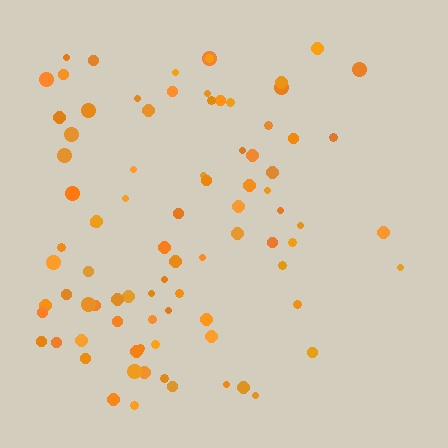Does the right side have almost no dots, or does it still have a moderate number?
Still a moderate number, just noticeably fewer than the left.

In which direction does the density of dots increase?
From right to left, with the left side densest.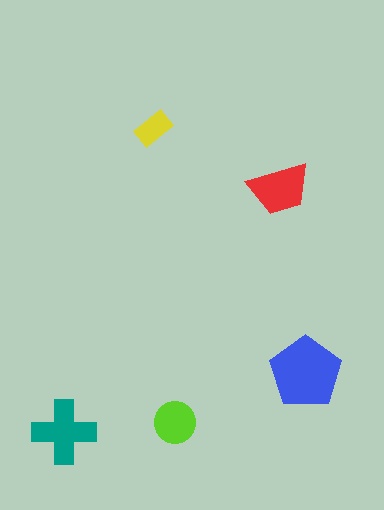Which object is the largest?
The blue pentagon.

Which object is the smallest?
The yellow rectangle.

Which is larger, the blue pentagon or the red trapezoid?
The blue pentagon.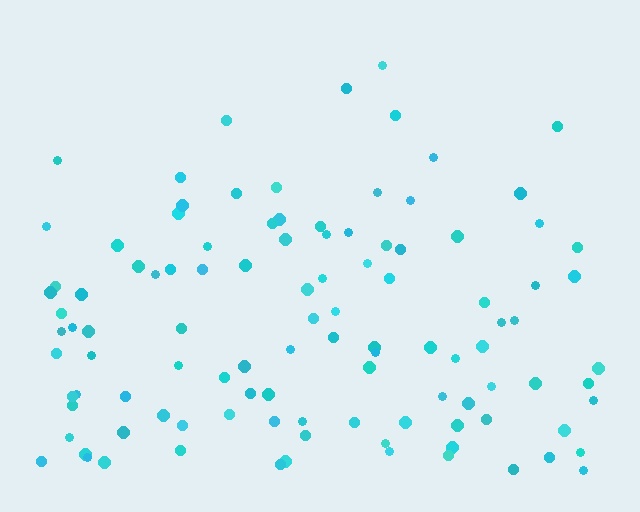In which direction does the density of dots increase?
From top to bottom, with the bottom side densest.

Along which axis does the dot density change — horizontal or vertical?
Vertical.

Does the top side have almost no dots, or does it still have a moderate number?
Still a moderate number, just noticeably fewer than the bottom.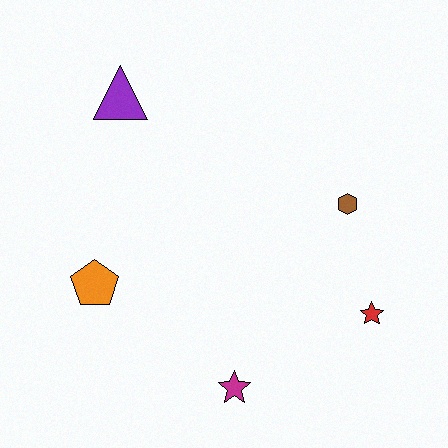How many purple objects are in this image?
There is 1 purple object.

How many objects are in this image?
There are 5 objects.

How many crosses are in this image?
There are no crosses.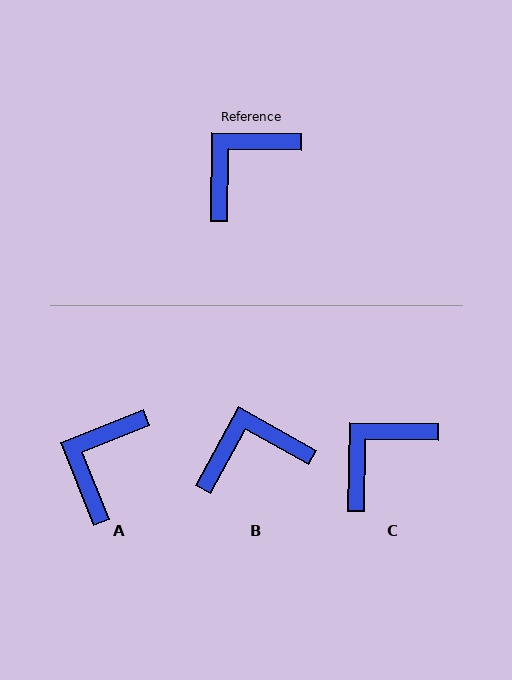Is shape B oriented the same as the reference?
No, it is off by about 28 degrees.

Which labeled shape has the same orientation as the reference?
C.